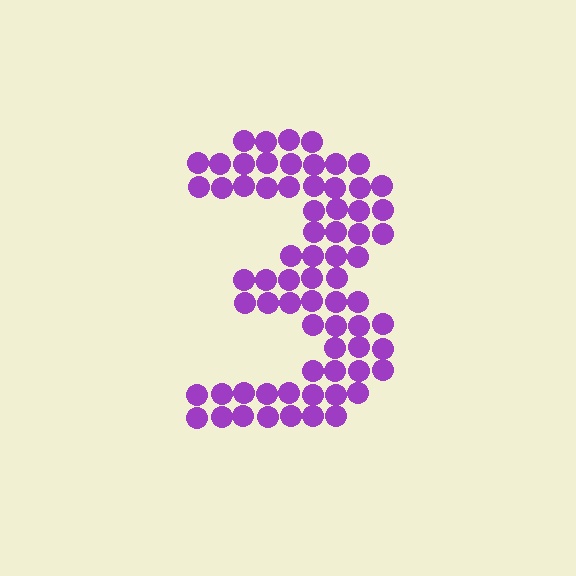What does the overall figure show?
The overall figure shows the digit 3.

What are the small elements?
The small elements are circles.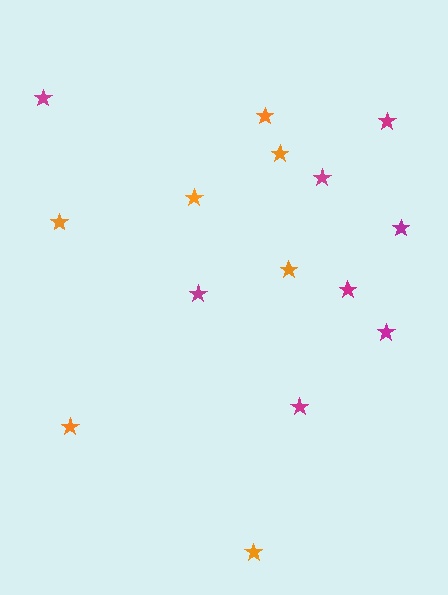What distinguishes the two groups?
There are 2 groups: one group of magenta stars (8) and one group of orange stars (7).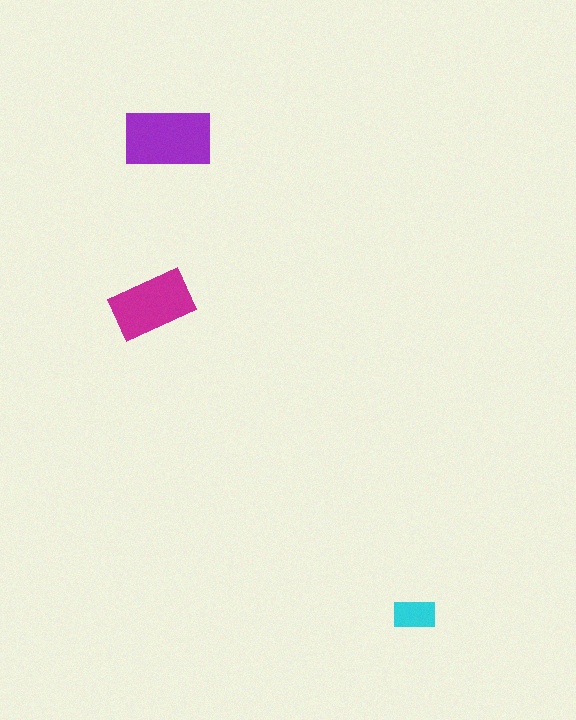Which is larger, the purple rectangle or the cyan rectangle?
The purple one.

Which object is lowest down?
The cyan rectangle is bottommost.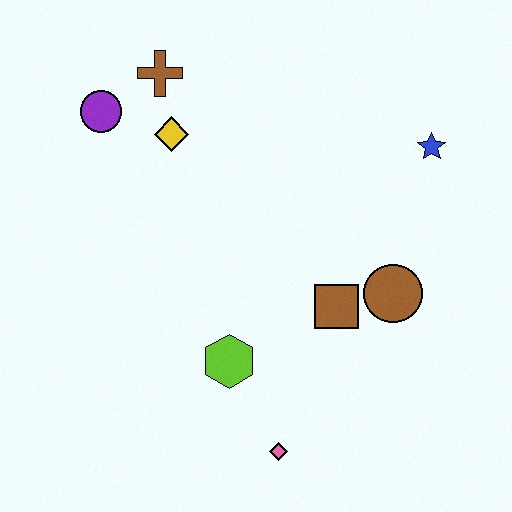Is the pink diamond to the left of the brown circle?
Yes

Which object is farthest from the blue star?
The pink diamond is farthest from the blue star.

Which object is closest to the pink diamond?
The lime hexagon is closest to the pink diamond.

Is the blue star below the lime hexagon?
No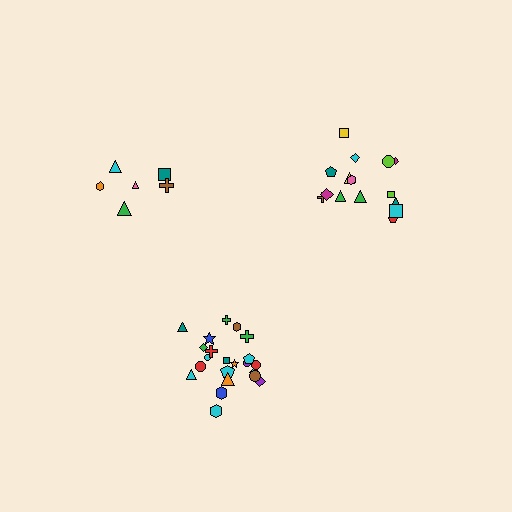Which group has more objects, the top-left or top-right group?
The top-right group.